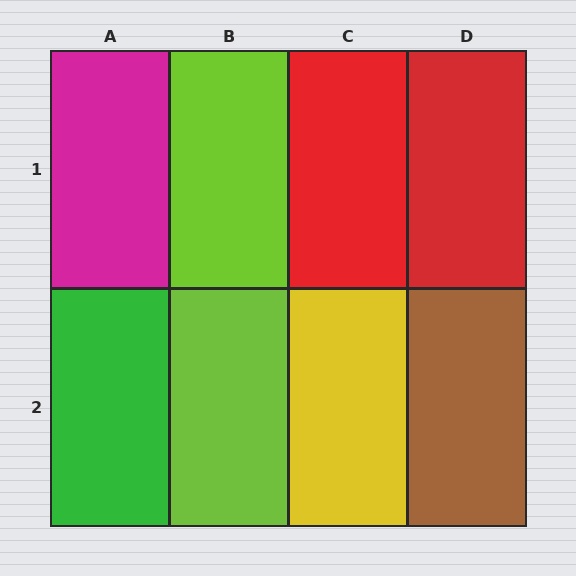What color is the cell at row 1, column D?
Red.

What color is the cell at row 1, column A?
Magenta.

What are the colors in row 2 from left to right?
Green, lime, yellow, brown.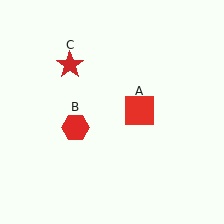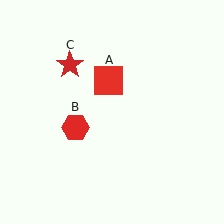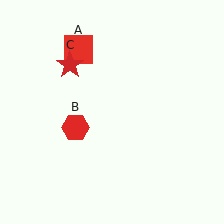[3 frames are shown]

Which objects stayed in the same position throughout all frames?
Red hexagon (object B) and red star (object C) remained stationary.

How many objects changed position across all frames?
1 object changed position: red square (object A).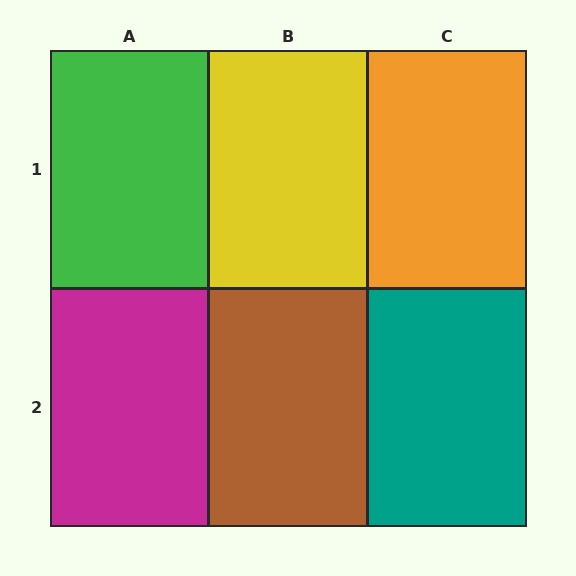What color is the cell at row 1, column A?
Green.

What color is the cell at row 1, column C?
Orange.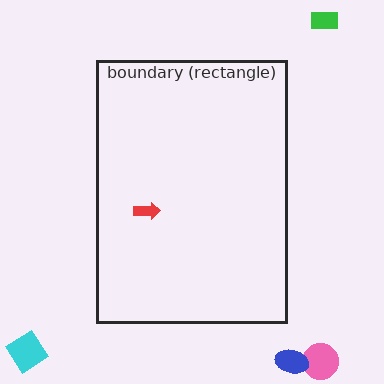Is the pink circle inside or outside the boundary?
Outside.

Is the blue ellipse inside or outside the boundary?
Outside.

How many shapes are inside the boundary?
1 inside, 4 outside.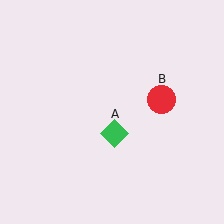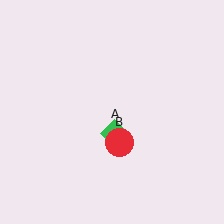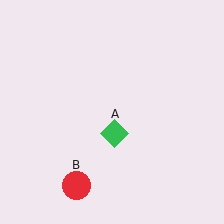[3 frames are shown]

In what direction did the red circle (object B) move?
The red circle (object B) moved down and to the left.